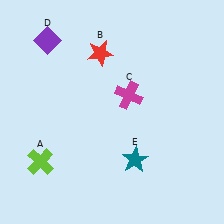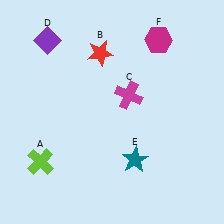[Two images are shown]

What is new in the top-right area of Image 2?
A magenta hexagon (F) was added in the top-right area of Image 2.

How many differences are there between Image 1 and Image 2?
There is 1 difference between the two images.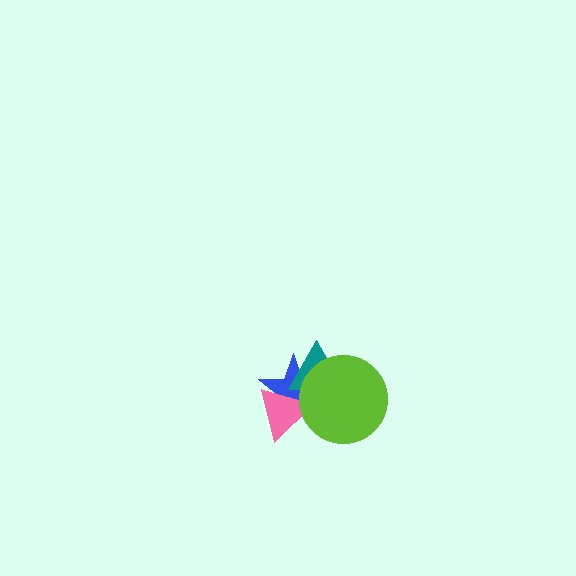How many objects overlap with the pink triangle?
3 objects overlap with the pink triangle.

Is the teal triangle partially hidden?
Yes, it is partially covered by another shape.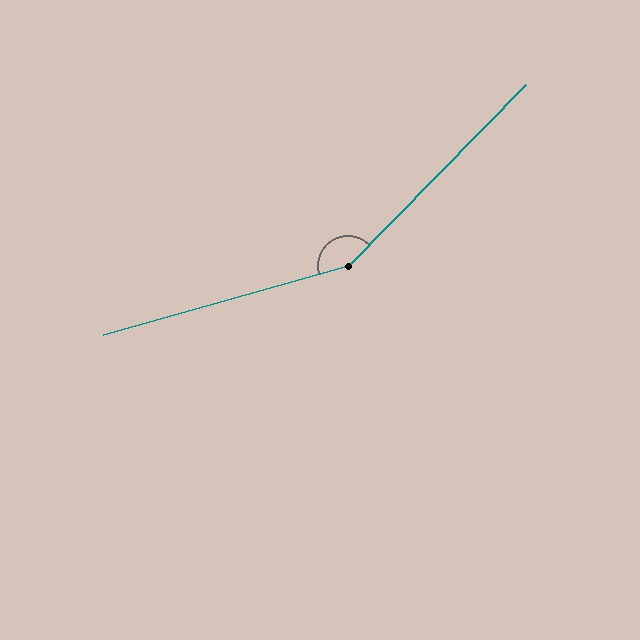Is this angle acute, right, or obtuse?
It is obtuse.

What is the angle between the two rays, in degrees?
Approximately 150 degrees.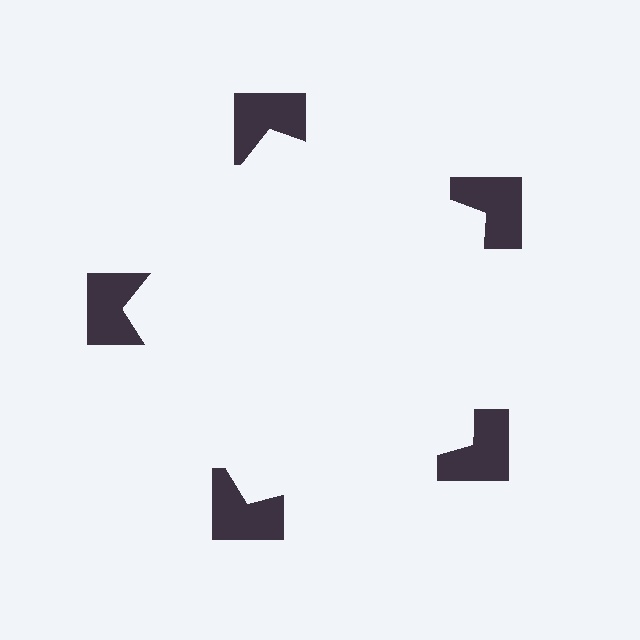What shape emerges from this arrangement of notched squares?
An illusory pentagon — its edges are inferred from the aligned wedge cuts in the notched squares, not physically drawn.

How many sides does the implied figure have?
5 sides.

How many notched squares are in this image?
There are 5 — one at each vertex of the illusory pentagon.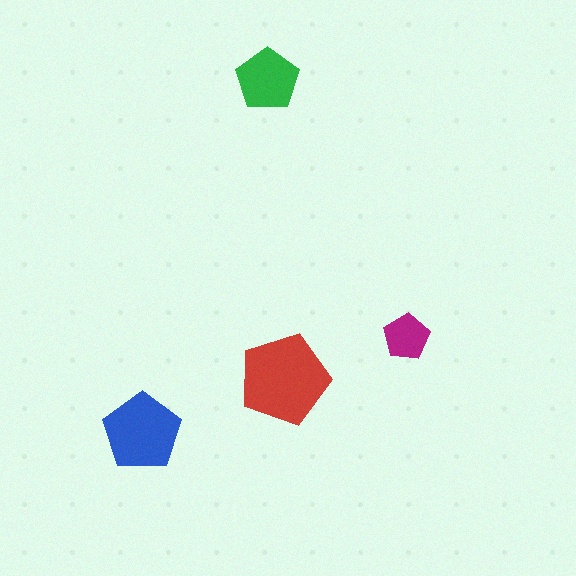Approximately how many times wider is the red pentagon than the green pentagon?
About 1.5 times wider.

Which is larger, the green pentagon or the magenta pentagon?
The green one.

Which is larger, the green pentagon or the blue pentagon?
The blue one.